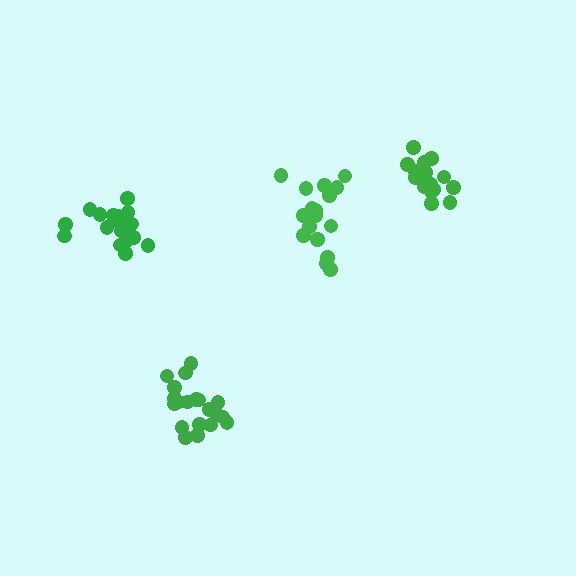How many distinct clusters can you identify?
There are 4 distinct clusters.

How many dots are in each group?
Group 1: 19 dots, Group 2: 15 dots, Group 3: 20 dots, Group 4: 17 dots (71 total).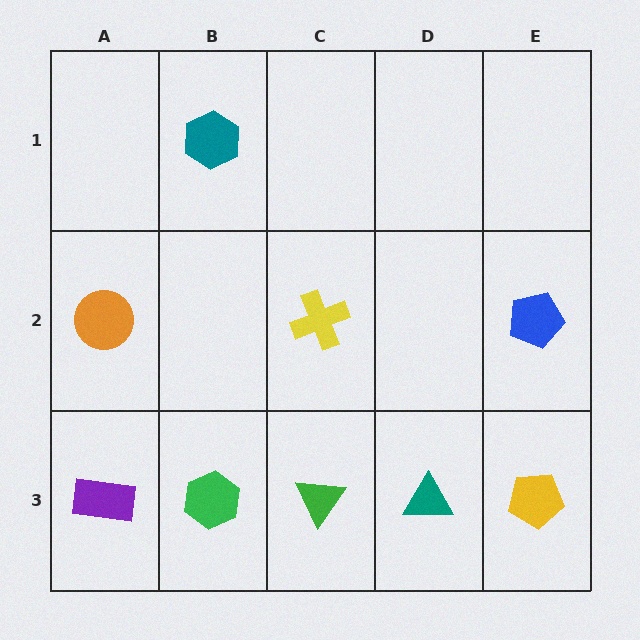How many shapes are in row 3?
5 shapes.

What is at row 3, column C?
A green triangle.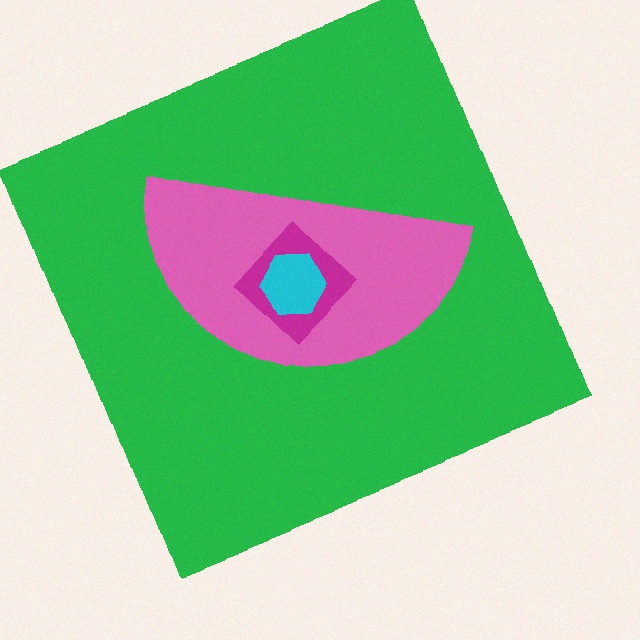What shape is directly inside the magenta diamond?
The cyan hexagon.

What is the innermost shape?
The cyan hexagon.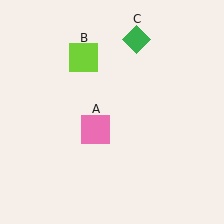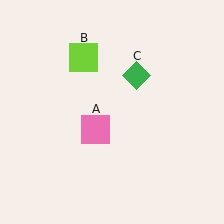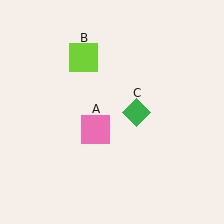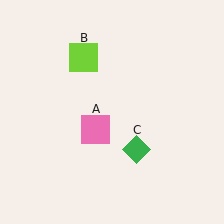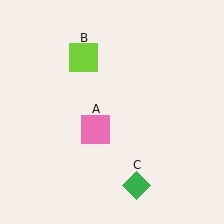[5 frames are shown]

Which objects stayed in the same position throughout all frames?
Pink square (object A) and lime square (object B) remained stationary.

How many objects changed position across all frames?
1 object changed position: green diamond (object C).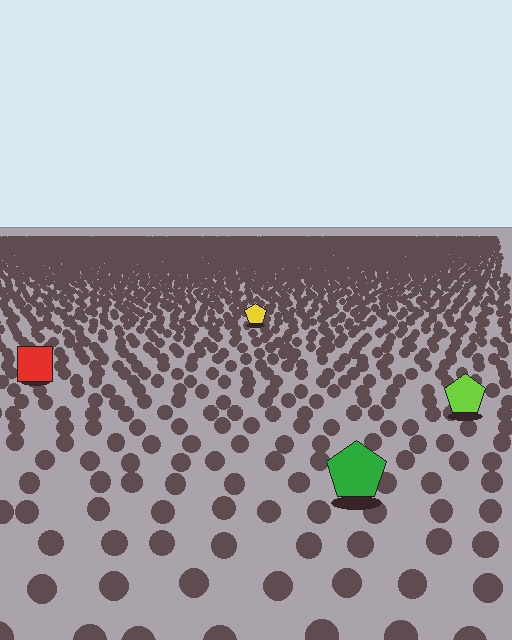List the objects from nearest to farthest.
From nearest to farthest: the green pentagon, the lime pentagon, the red square, the yellow pentagon.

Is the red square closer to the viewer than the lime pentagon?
No. The lime pentagon is closer — you can tell from the texture gradient: the ground texture is coarser near it.